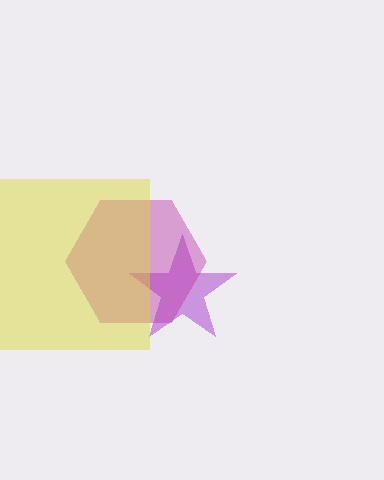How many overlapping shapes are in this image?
There are 3 overlapping shapes in the image.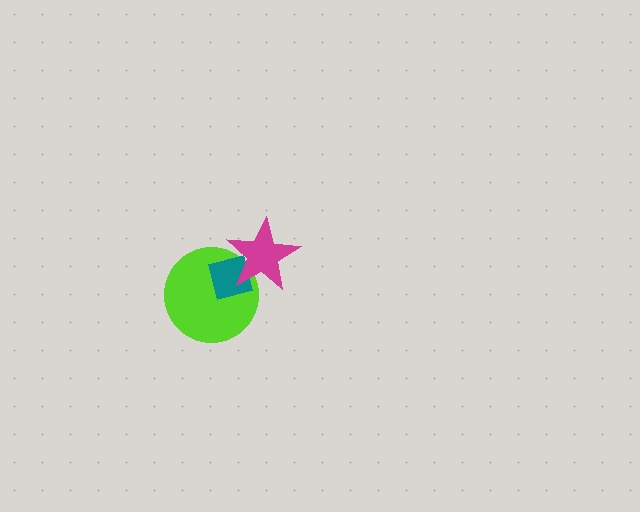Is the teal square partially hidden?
Yes, it is partially covered by another shape.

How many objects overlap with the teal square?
2 objects overlap with the teal square.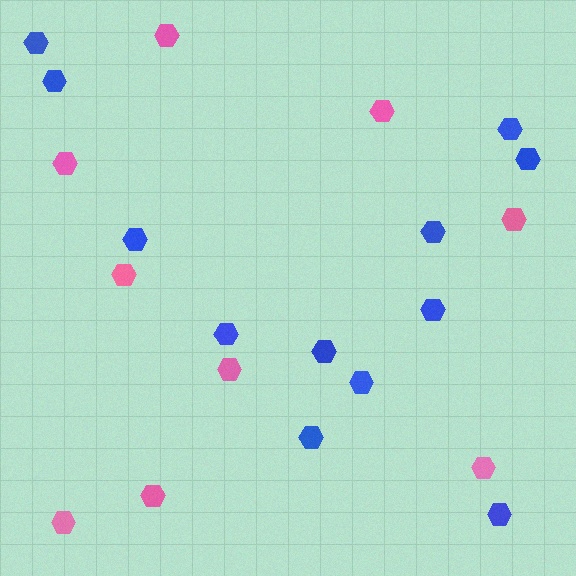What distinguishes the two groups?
There are 2 groups: one group of pink hexagons (9) and one group of blue hexagons (12).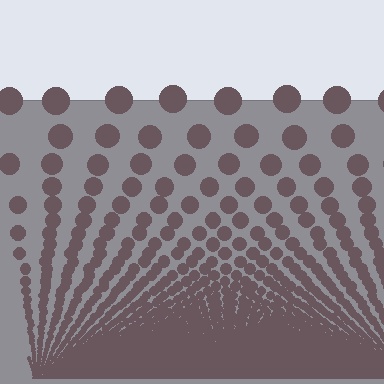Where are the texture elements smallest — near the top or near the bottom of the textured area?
Near the bottom.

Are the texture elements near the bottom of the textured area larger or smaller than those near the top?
Smaller. The gradient is inverted — elements near the bottom are smaller and denser.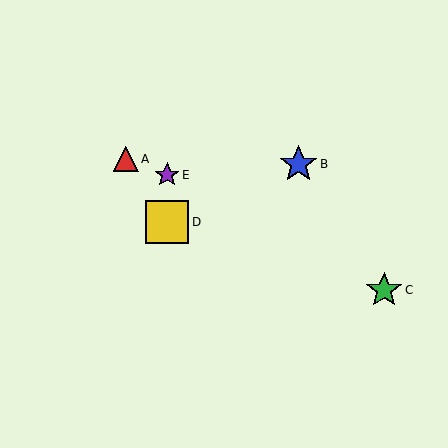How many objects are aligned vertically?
2 objects (D, E) are aligned vertically.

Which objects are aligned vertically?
Objects D, E are aligned vertically.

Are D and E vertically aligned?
Yes, both are at x≈167.